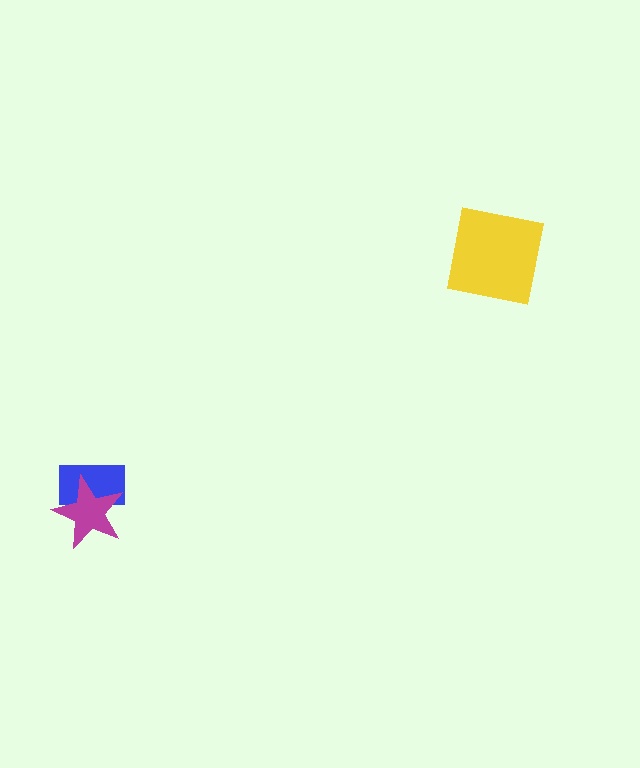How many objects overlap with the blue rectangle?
1 object overlaps with the blue rectangle.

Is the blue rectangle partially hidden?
Yes, it is partially covered by another shape.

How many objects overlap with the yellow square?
0 objects overlap with the yellow square.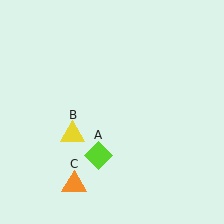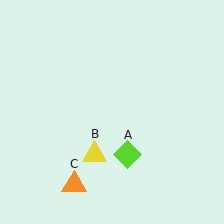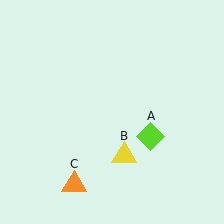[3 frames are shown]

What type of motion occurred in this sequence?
The lime diamond (object A), yellow triangle (object B) rotated counterclockwise around the center of the scene.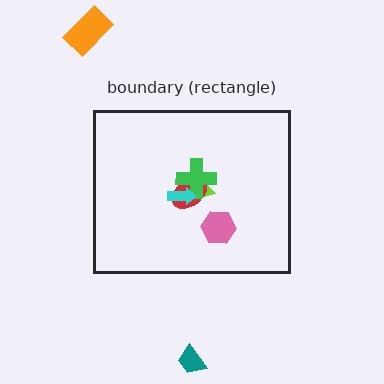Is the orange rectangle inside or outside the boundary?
Outside.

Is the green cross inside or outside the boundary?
Inside.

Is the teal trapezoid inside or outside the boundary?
Outside.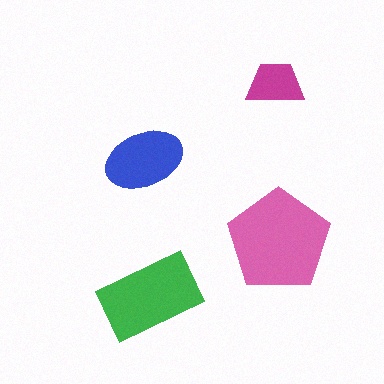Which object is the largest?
The pink pentagon.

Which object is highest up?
The magenta trapezoid is topmost.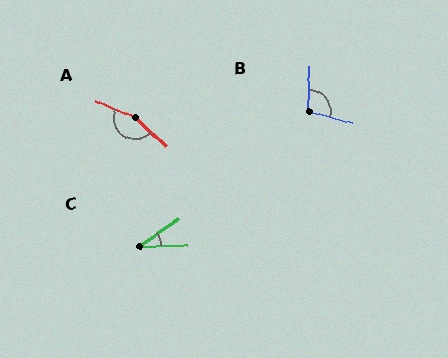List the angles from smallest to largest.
C (35°), B (104°), A (161°).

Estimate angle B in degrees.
Approximately 104 degrees.